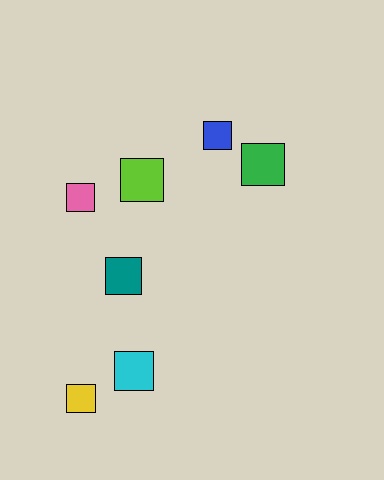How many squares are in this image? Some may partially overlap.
There are 7 squares.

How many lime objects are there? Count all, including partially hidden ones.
There is 1 lime object.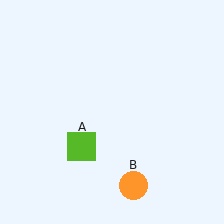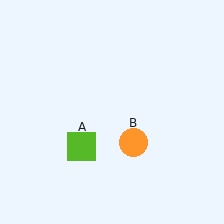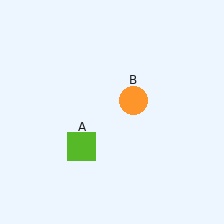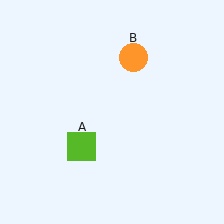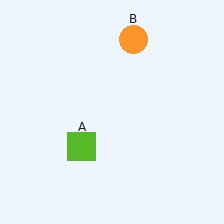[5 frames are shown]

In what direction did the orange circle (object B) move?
The orange circle (object B) moved up.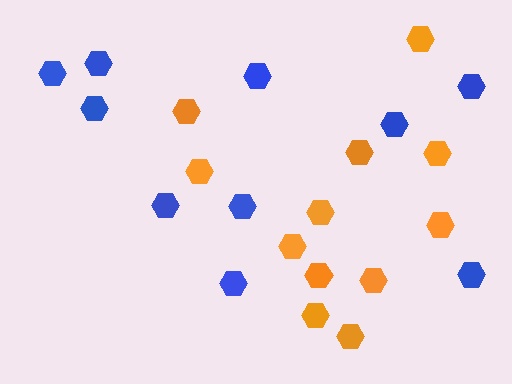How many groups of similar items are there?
There are 2 groups: one group of blue hexagons (10) and one group of orange hexagons (12).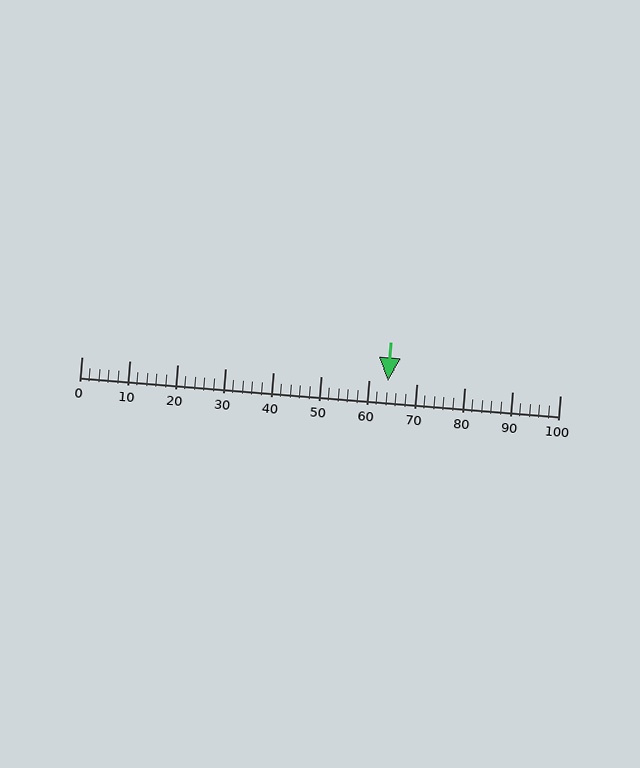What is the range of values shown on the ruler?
The ruler shows values from 0 to 100.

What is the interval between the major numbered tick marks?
The major tick marks are spaced 10 units apart.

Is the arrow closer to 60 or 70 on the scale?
The arrow is closer to 60.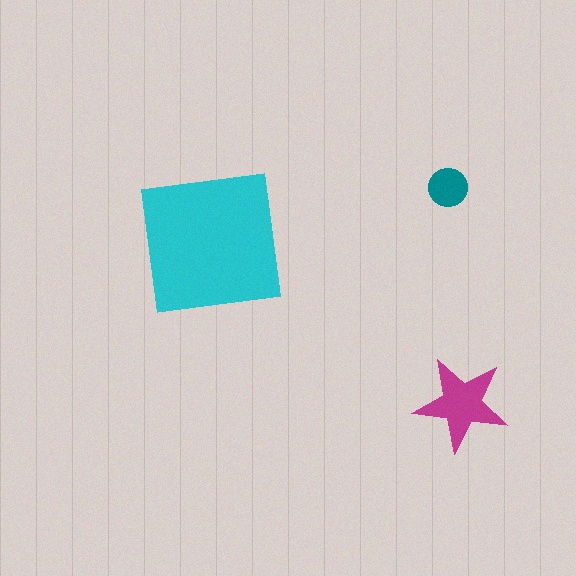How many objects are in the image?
There are 3 objects in the image.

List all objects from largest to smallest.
The cyan square, the magenta star, the teal circle.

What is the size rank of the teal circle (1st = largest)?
3rd.